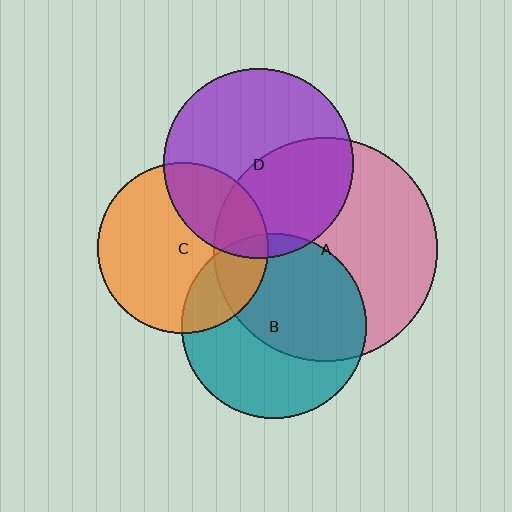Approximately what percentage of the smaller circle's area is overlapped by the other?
Approximately 25%.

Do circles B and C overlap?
Yes.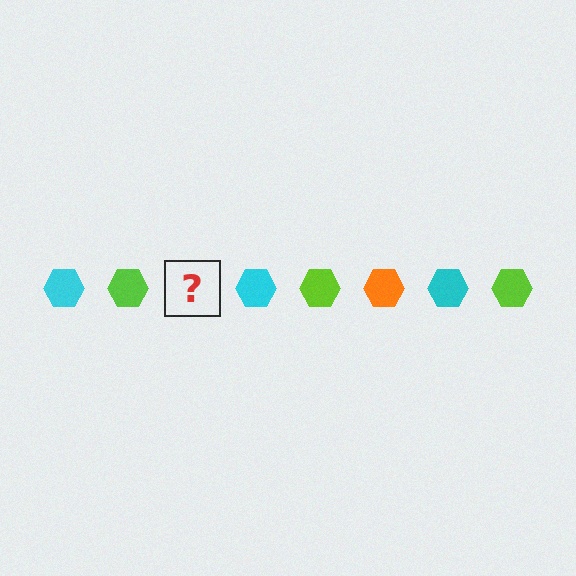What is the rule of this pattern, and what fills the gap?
The rule is that the pattern cycles through cyan, lime, orange hexagons. The gap should be filled with an orange hexagon.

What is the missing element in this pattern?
The missing element is an orange hexagon.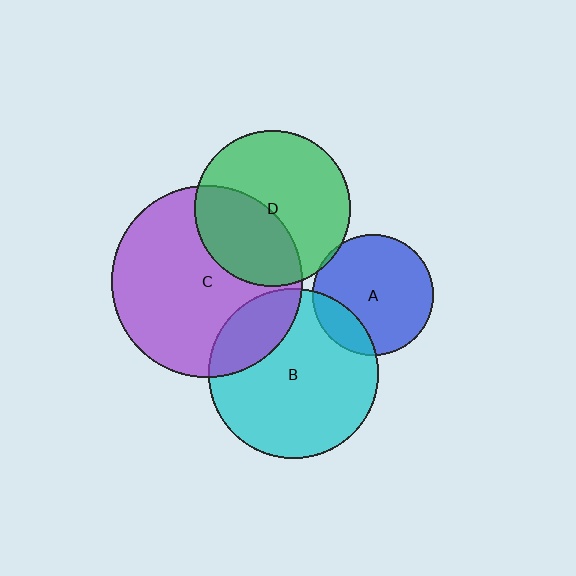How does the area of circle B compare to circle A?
Approximately 2.0 times.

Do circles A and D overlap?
Yes.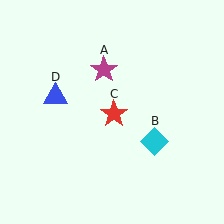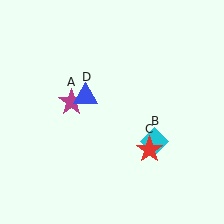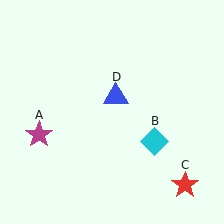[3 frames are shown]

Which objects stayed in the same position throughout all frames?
Cyan diamond (object B) remained stationary.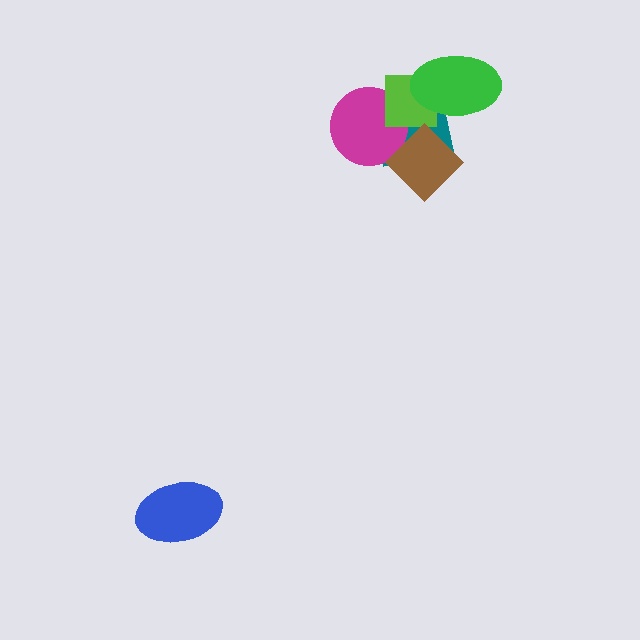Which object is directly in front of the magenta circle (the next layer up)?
The lime square is directly in front of the magenta circle.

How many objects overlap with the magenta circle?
3 objects overlap with the magenta circle.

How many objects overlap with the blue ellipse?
0 objects overlap with the blue ellipse.